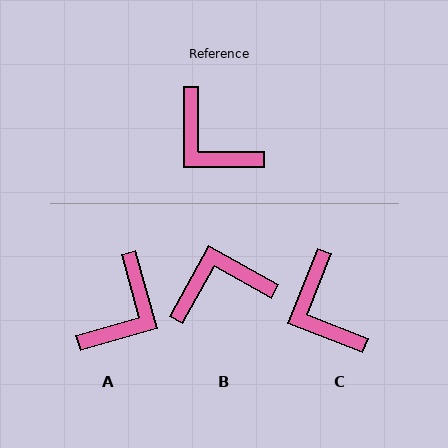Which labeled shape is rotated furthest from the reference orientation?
B, about 119 degrees away.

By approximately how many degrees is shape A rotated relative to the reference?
Approximately 106 degrees counter-clockwise.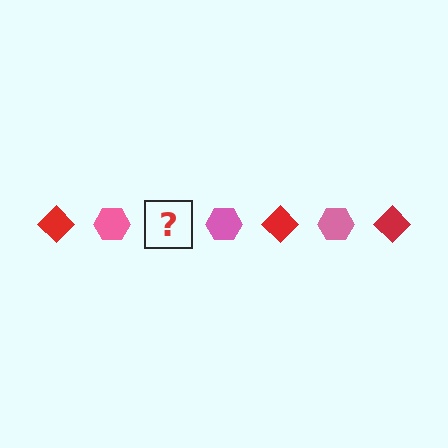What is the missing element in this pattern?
The missing element is a red diamond.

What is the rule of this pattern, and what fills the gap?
The rule is that the pattern alternates between red diamond and pink hexagon. The gap should be filled with a red diamond.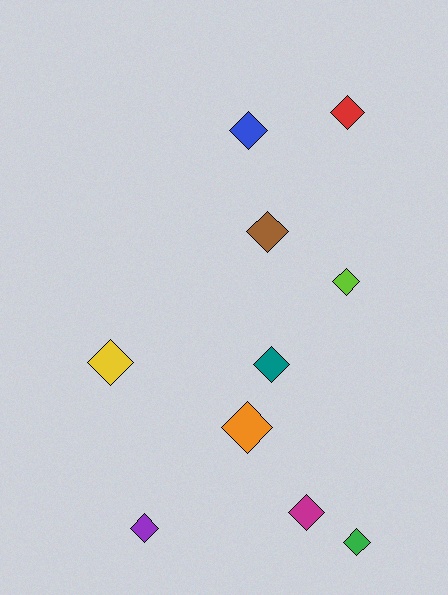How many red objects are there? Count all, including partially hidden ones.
There is 1 red object.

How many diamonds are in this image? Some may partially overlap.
There are 10 diamonds.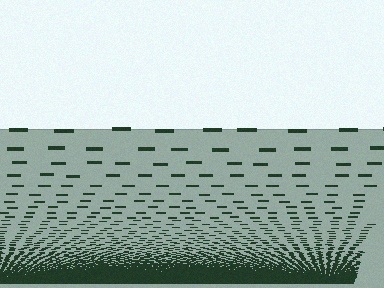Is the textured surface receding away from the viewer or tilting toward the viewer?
The surface appears to tilt toward the viewer. Texture elements get larger and sparser toward the top.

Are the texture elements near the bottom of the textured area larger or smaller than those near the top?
Smaller. The gradient is inverted — elements near the bottom are smaller and denser.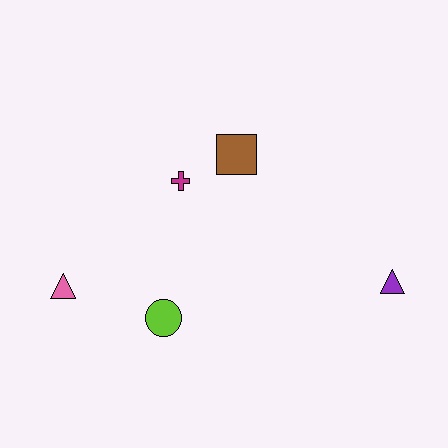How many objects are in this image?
There are 5 objects.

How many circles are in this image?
There is 1 circle.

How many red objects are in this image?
There are no red objects.